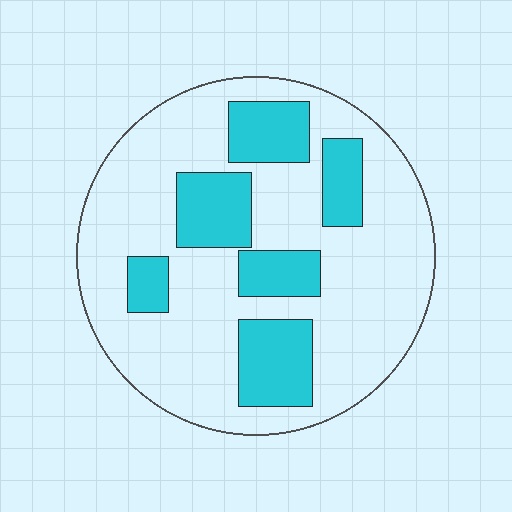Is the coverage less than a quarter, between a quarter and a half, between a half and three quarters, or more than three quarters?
Between a quarter and a half.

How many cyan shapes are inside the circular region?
6.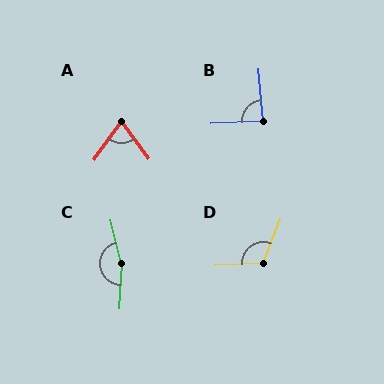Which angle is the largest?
C, at approximately 163 degrees.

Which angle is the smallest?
A, at approximately 71 degrees.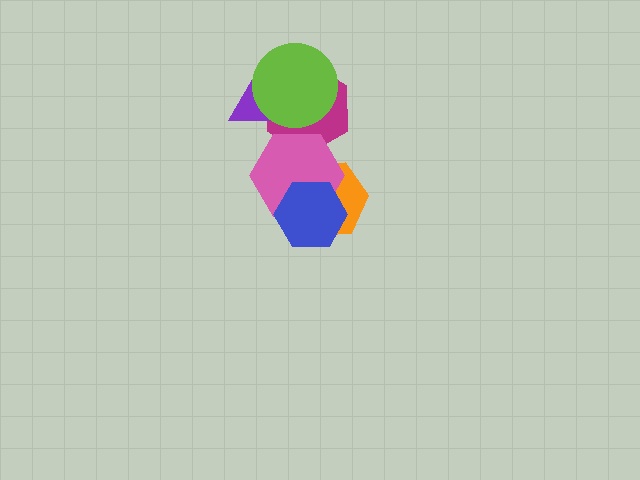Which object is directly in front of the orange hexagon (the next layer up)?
The pink hexagon is directly in front of the orange hexagon.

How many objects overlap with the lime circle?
2 objects overlap with the lime circle.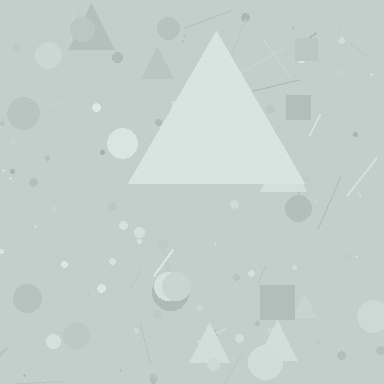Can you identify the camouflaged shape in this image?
The camouflaged shape is a triangle.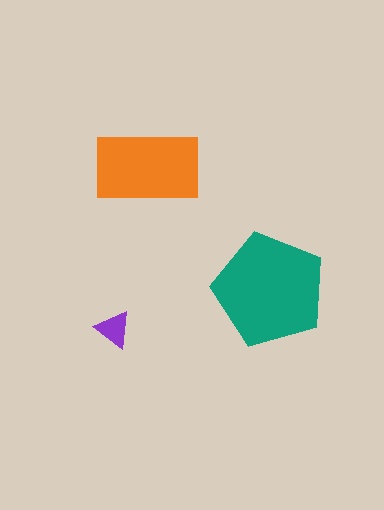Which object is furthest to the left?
The purple triangle is leftmost.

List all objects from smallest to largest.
The purple triangle, the orange rectangle, the teal pentagon.